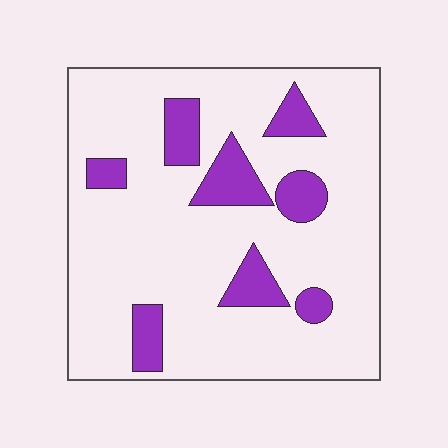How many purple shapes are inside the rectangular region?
8.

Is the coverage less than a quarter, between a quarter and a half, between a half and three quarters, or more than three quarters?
Less than a quarter.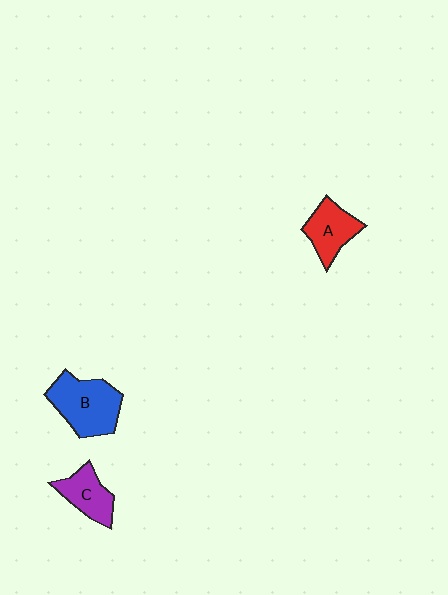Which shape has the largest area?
Shape B (blue).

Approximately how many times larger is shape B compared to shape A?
Approximately 1.5 times.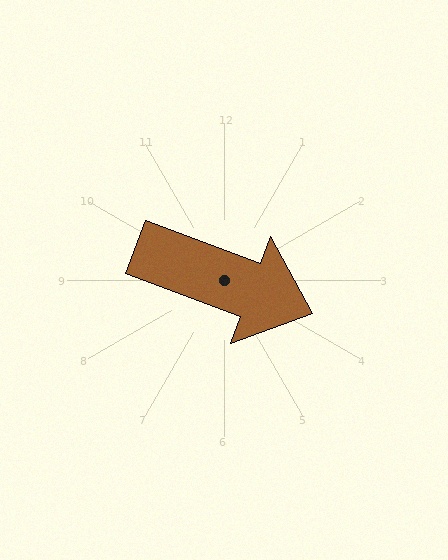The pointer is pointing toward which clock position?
Roughly 4 o'clock.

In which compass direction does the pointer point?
East.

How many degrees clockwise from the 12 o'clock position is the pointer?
Approximately 111 degrees.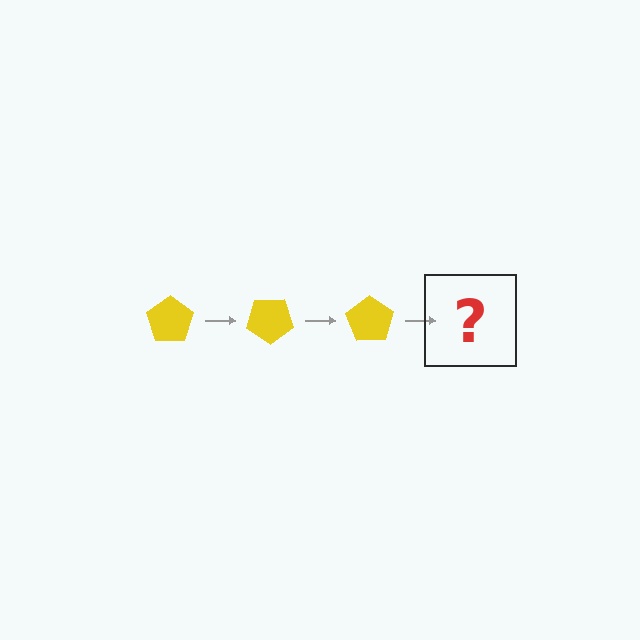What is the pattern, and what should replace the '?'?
The pattern is that the pentagon rotates 35 degrees each step. The '?' should be a yellow pentagon rotated 105 degrees.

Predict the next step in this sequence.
The next step is a yellow pentagon rotated 105 degrees.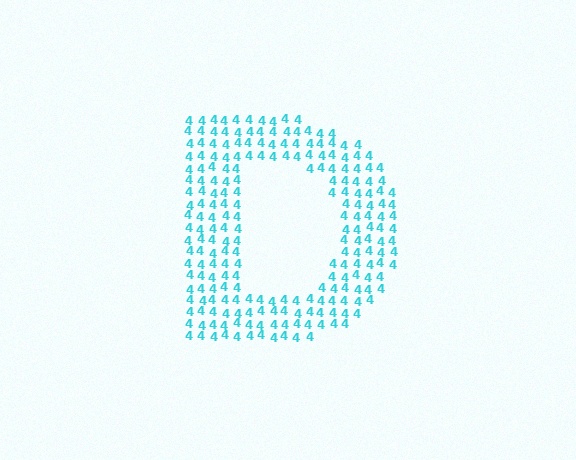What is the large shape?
The large shape is the letter D.